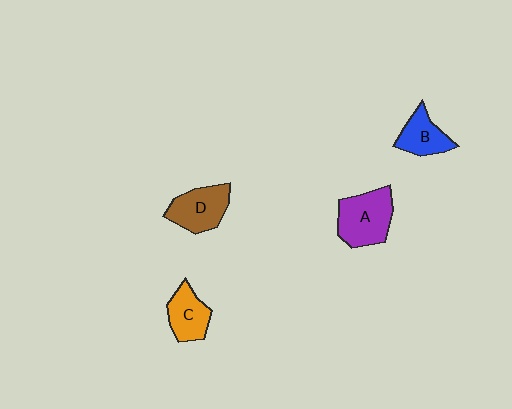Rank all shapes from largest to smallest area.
From largest to smallest: A (purple), D (brown), C (orange), B (blue).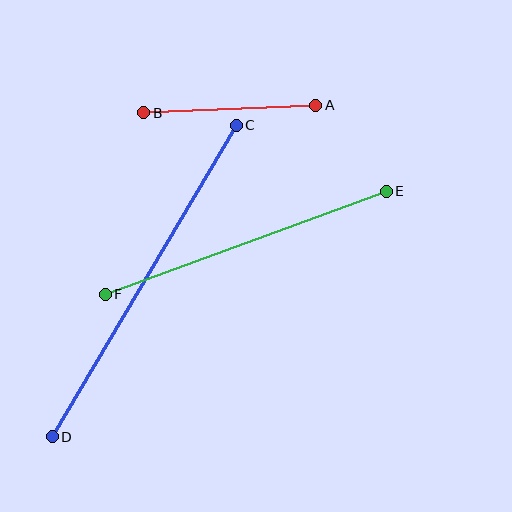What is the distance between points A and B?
The distance is approximately 172 pixels.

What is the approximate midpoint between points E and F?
The midpoint is at approximately (246, 243) pixels.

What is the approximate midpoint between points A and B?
The midpoint is at approximately (230, 109) pixels.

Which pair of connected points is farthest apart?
Points C and D are farthest apart.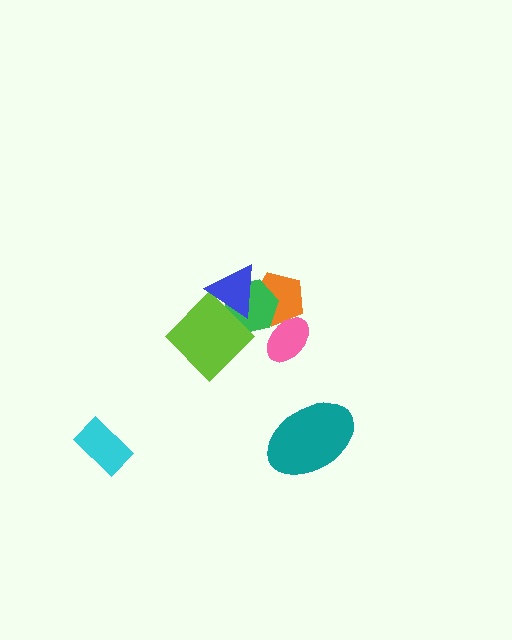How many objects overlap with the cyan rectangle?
0 objects overlap with the cyan rectangle.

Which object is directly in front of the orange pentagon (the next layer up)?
The green hexagon is directly in front of the orange pentagon.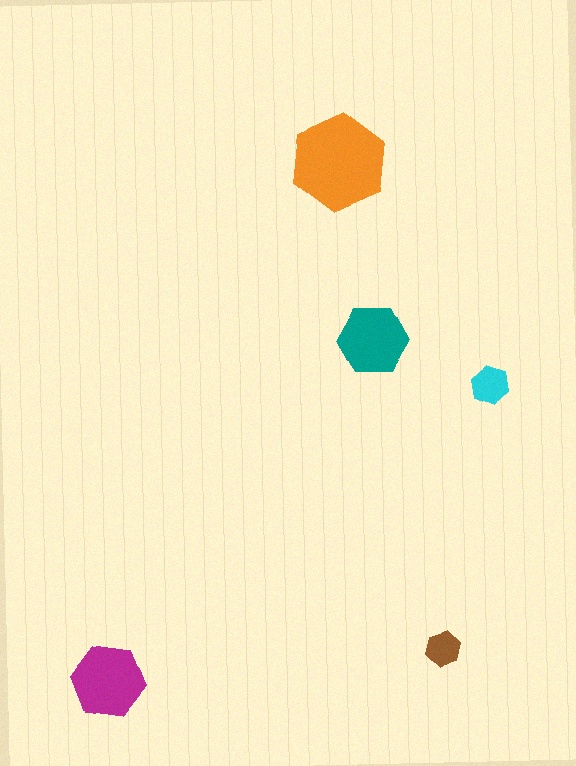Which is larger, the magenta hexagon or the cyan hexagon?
The magenta one.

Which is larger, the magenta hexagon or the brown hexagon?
The magenta one.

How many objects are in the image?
There are 5 objects in the image.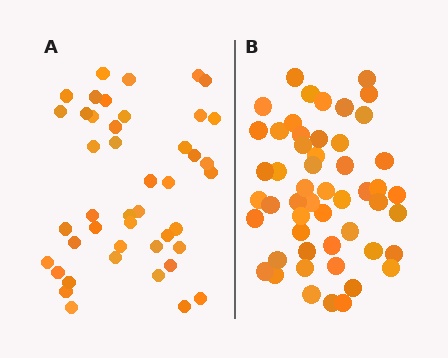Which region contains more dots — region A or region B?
Region B (the right region) has more dots.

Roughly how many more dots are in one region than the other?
Region B has roughly 8 or so more dots than region A.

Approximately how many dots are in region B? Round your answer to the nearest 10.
About 50 dots. (The exact count is 52, which rounds to 50.)